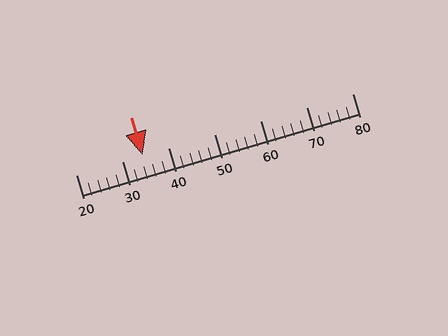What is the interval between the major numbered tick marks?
The major tick marks are spaced 10 units apart.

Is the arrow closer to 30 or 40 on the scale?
The arrow is closer to 30.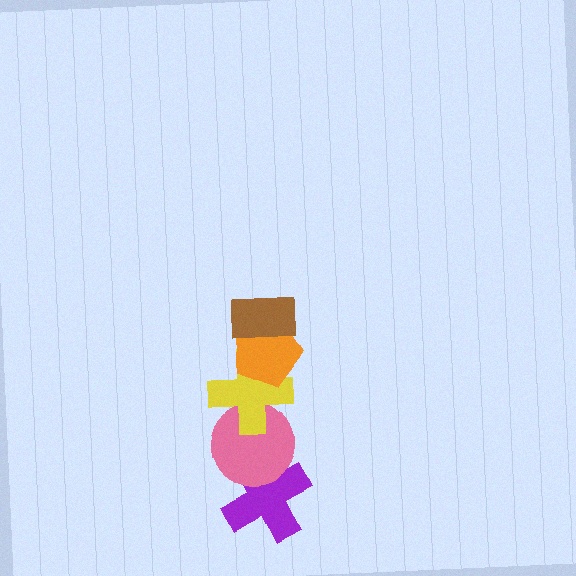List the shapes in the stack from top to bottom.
From top to bottom: the brown rectangle, the orange pentagon, the yellow cross, the pink circle, the purple cross.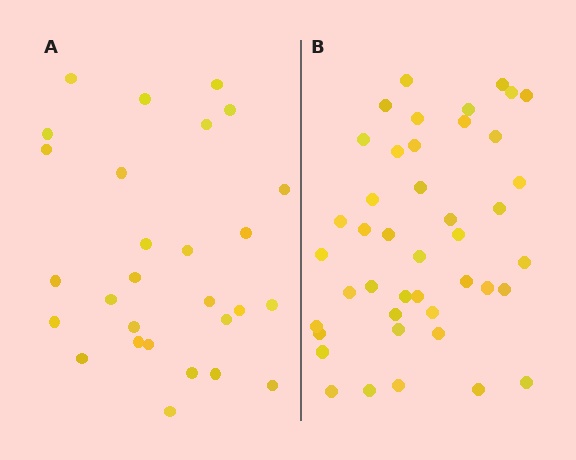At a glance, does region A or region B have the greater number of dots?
Region B (the right region) has more dots.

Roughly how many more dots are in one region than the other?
Region B has approximately 15 more dots than region A.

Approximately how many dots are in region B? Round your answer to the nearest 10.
About 40 dots. (The exact count is 43, which rounds to 40.)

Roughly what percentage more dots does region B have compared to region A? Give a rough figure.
About 55% more.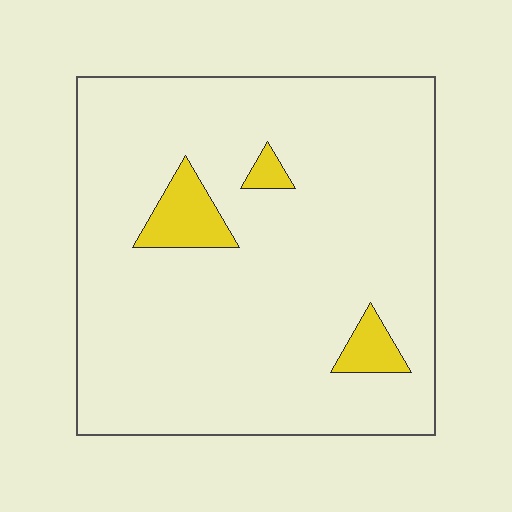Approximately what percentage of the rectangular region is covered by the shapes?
Approximately 5%.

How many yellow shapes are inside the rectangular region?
3.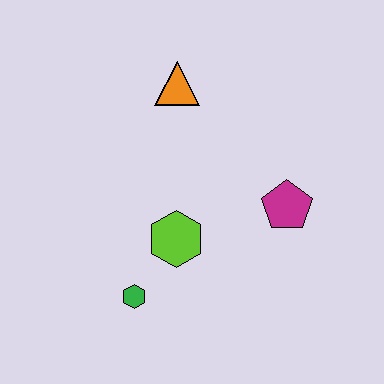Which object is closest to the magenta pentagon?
The lime hexagon is closest to the magenta pentagon.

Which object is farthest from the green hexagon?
The orange triangle is farthest from the green hexagon.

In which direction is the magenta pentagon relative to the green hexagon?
The magenta pentagon is to the right of the green hexagon.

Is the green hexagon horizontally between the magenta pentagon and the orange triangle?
No